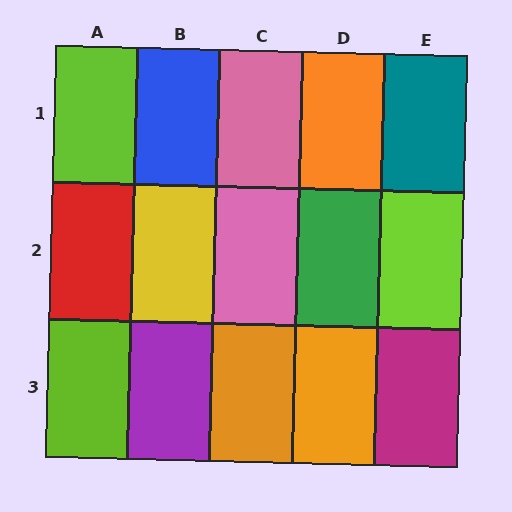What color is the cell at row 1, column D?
Orange.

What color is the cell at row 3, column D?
Orange.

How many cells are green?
1 cell is green.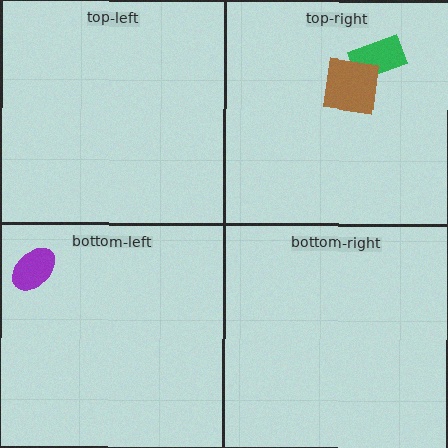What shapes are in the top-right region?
The green rectangle, the brown square.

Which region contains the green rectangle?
The top-right region.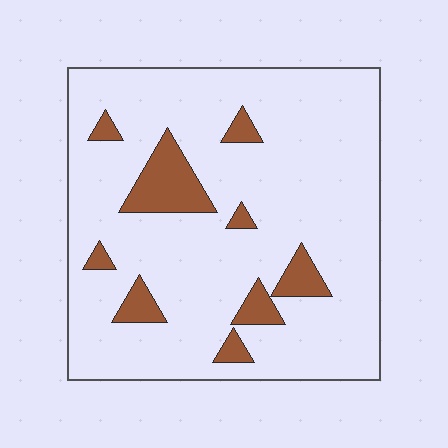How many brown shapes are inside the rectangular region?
9.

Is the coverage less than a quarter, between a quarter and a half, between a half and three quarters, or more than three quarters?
Less than a quarter.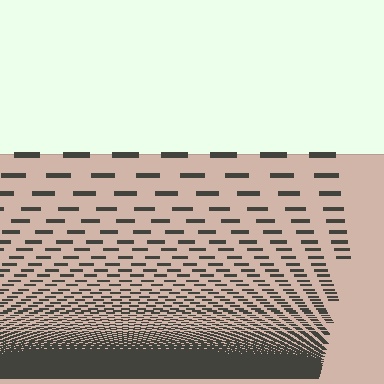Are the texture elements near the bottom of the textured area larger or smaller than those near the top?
Smaller. The gradient is inverted — elements near the bottom are smaller and denser.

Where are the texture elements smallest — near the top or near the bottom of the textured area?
Near the bottom.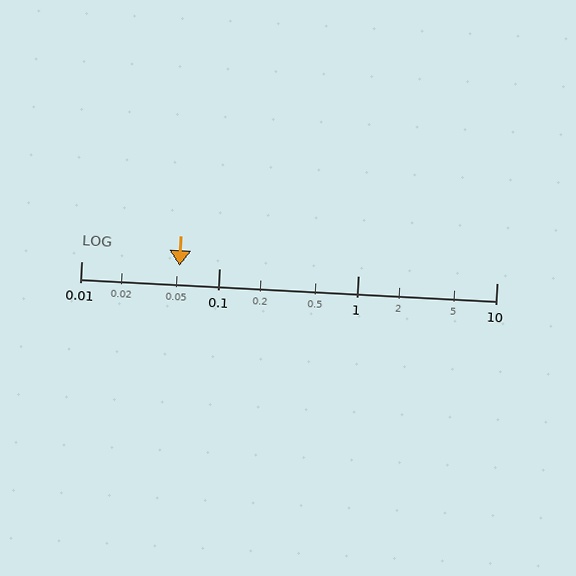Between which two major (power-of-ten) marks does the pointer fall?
The pointer is between 0.01 and 0.1.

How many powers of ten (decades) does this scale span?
The scale spans 3 decades, from 0.01 to 10.